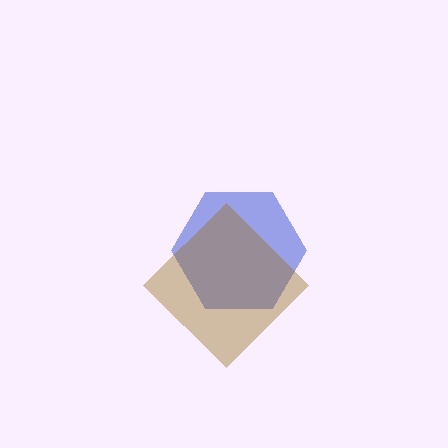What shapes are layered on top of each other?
The layered shapes are: a blue hexagon, a brown diamond.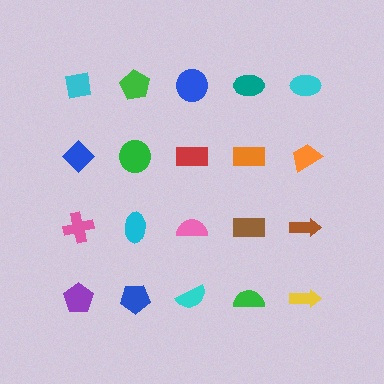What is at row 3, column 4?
A brown rectangle.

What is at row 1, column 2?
A green pentagon.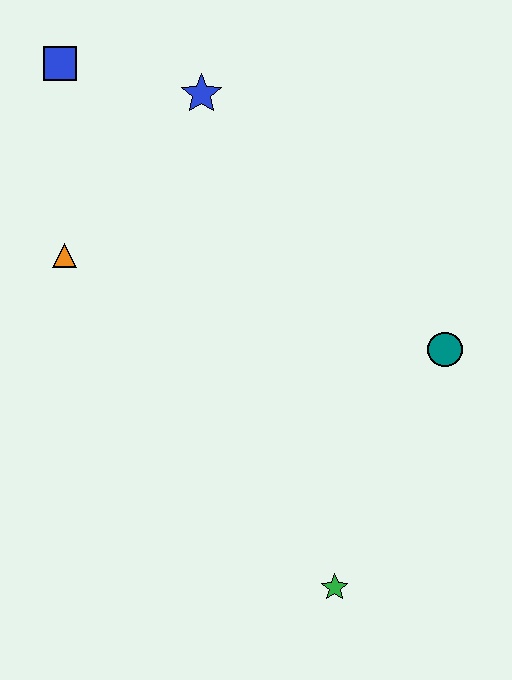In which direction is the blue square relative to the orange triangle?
The blue square is above the orange triangle.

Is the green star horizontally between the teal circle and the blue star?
Yes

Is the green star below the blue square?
Yes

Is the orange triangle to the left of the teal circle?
Yes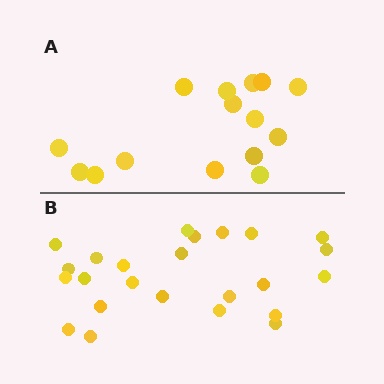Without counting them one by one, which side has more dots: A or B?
Region B (the bottom region) has more dots.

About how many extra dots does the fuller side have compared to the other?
Region B has roughly 8 or so more dots than region A.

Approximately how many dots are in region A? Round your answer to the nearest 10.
About 20 dots. (The exact count is 15, which rounds to 20.)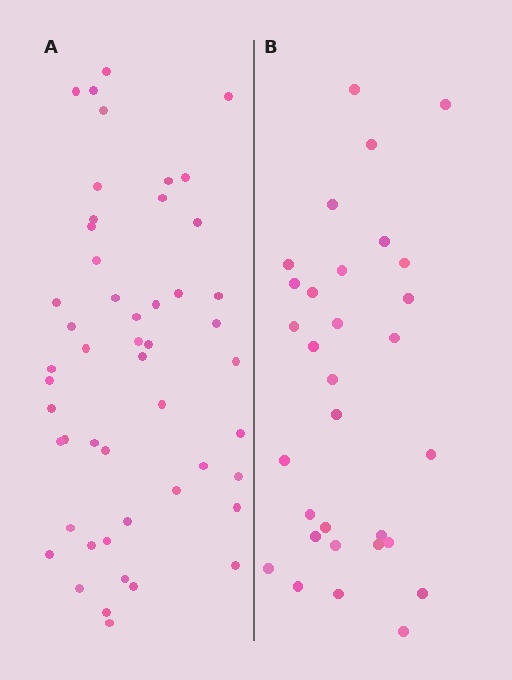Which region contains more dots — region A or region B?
Region A (the left region) has more dots.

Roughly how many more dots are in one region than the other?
Region A has approximately 20 more dots than region B.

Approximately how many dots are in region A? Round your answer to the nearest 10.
About 50 dots.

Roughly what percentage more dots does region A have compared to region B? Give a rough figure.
About 60% more.